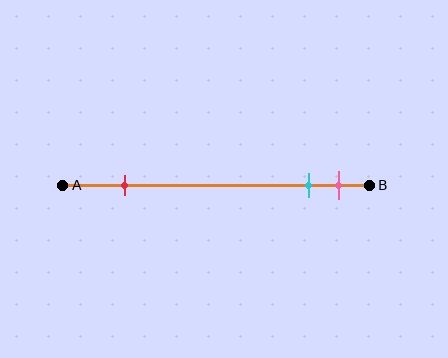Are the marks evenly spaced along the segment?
No, the marks are not evenly spaced.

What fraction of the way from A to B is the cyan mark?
The cyan mark is approximately 80% (0.8) of the way from A to B.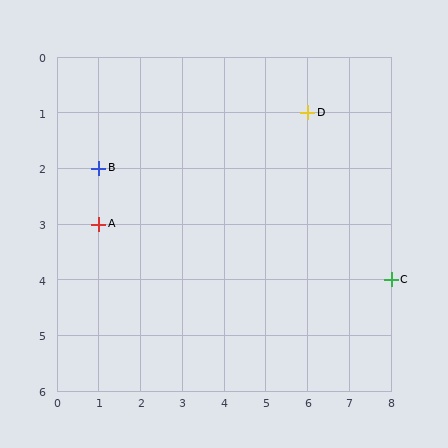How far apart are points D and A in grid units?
Points D and A are 5 columns and 2 rows apart (about 5.4 grid units diagonally).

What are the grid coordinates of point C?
Point C is at grid coordinates (8, 4).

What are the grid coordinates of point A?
Point A is at grid coordinates (1, 3).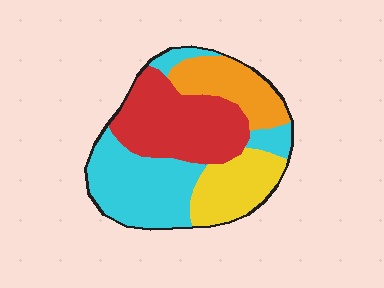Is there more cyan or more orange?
Cyan.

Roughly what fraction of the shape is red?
Red covers roughly 30% of the shape.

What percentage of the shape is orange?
Orange takes up about one sixth (1/6) of the shape.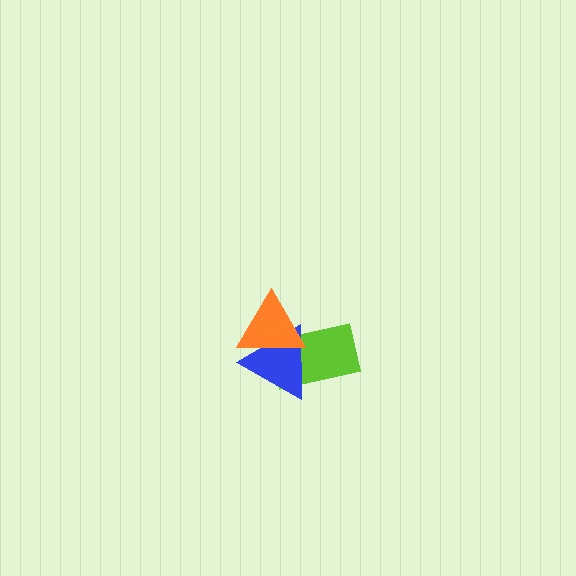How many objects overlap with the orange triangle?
2 objects overlap with the orange triangle.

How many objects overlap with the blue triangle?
2 objects overlap with the blue triangle.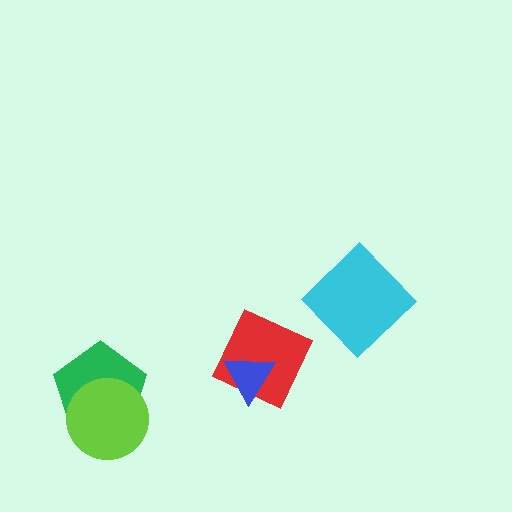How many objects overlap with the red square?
1 object overlaps with the red square.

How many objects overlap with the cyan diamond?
0 objects overlap with the cyan diamond.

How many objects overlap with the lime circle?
1 object overlaps with the lime circle.